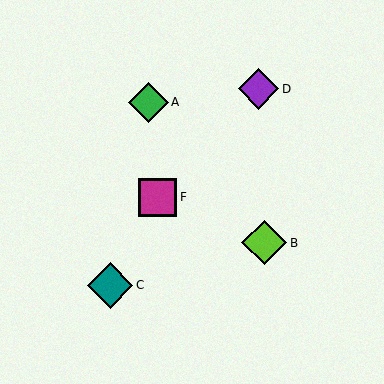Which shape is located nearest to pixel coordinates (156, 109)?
The green diamond (labeled A) at (149, 102) is nearest to that location.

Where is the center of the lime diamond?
The center of the lime diamond is at (264, 243).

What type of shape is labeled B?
Shape B is a lime diamond.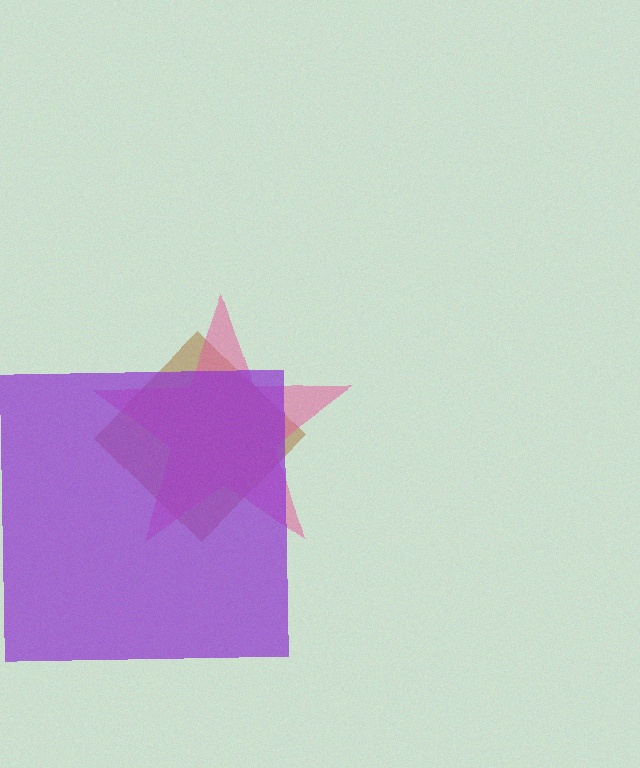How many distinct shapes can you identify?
There are 3 distinct shapes: a brown diamond, a pink star, a purple square.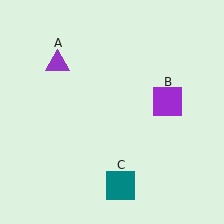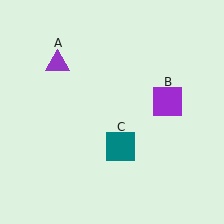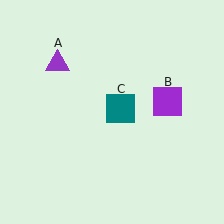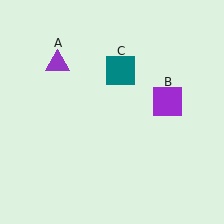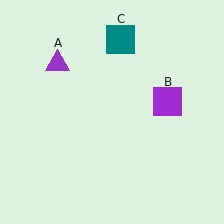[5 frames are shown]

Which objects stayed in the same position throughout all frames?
Purple triangle (object A) and purple square (object B) remained stationary.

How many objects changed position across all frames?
1 object changed position: teal square (object C).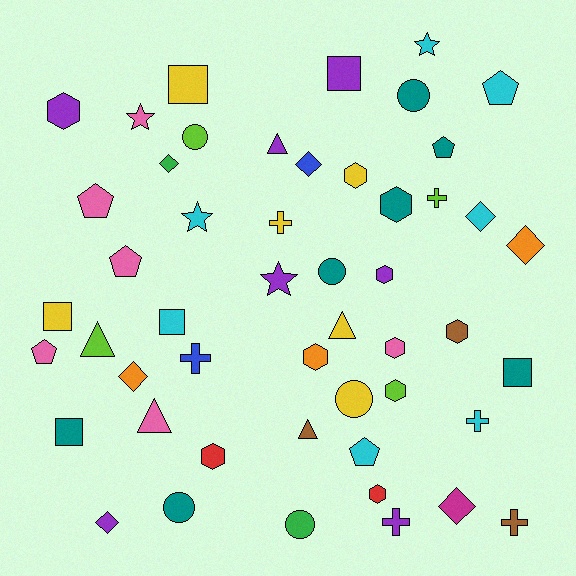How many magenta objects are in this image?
There is 1 magenta object.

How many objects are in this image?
There are 50 objects.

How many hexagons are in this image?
There are 10 hexagons.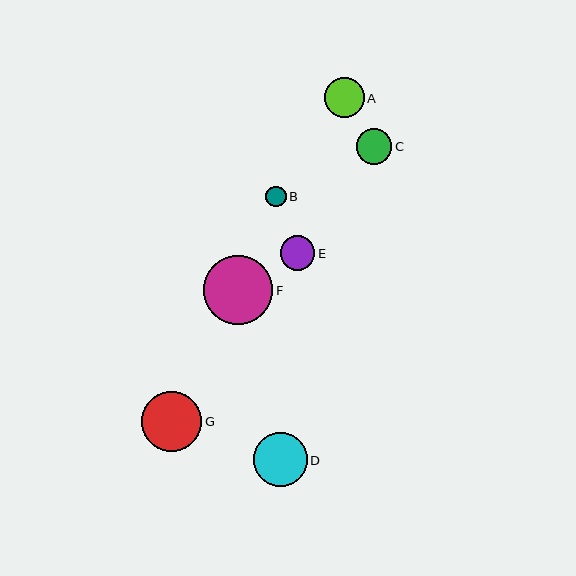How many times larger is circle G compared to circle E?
Circle G is approximately 1.7 times the size of circle E.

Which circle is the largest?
Circle F is the largest with a size of approximately 69 pixels.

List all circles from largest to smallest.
From largest to smallest: F, G, D, A, C, E, B.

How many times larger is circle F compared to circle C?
Circle F is approximately 2.0 times the size of circle C.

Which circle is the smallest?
Circle B is the smallest with a size of approximately 20 pixels.